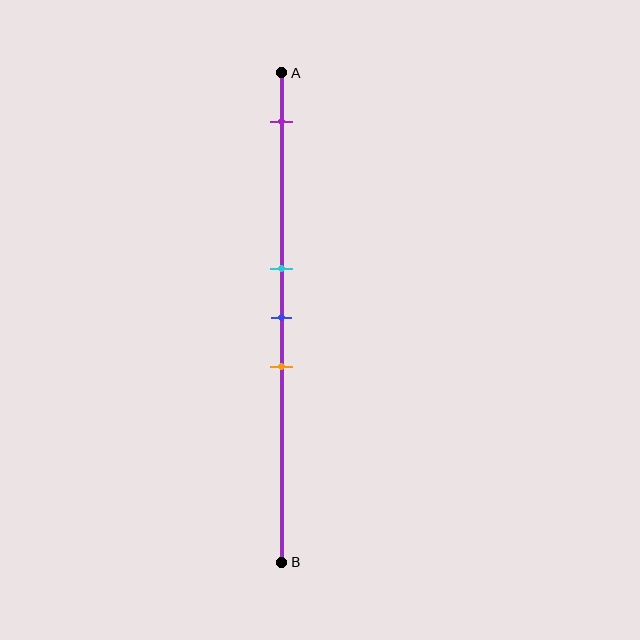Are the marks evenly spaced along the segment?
No, the marks are not evenly spaced.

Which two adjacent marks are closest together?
The cyan and blue marks are the closest adjacent pair.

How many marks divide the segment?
There are 4 marks dividing the segment.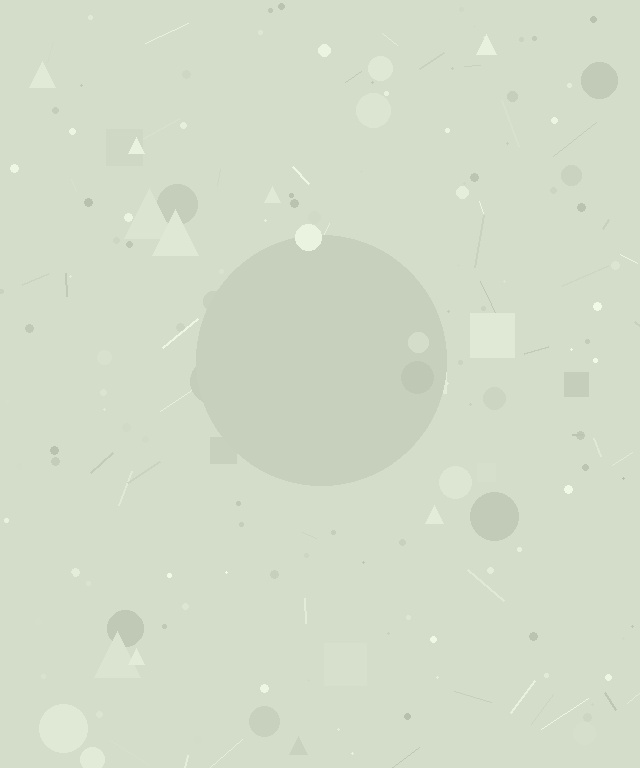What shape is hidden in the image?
A circle is hidden in the image.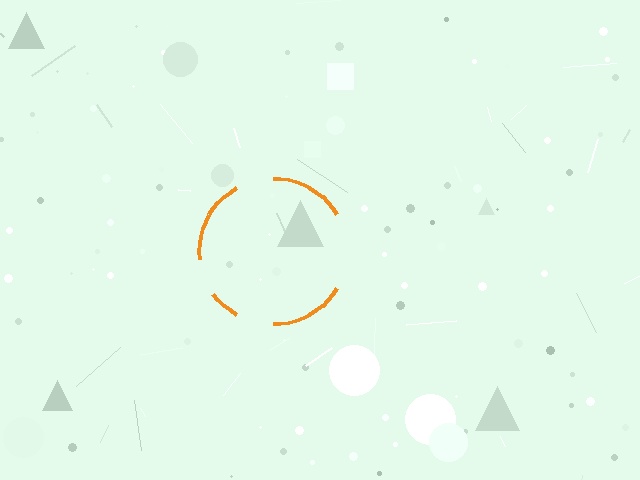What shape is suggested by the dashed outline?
The dashed outline suggests a circle.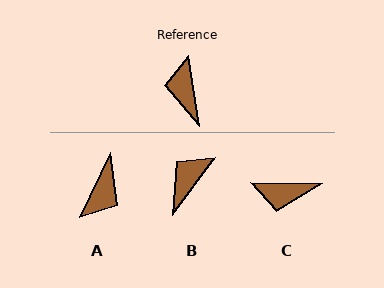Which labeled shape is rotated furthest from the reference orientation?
A, about 146 degrees away.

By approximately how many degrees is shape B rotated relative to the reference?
Approximately 45 degrees clockwise.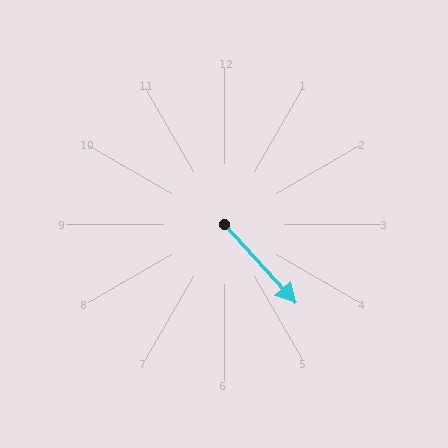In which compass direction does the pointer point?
Southeast.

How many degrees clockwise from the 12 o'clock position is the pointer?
Approximately 138 degrees.